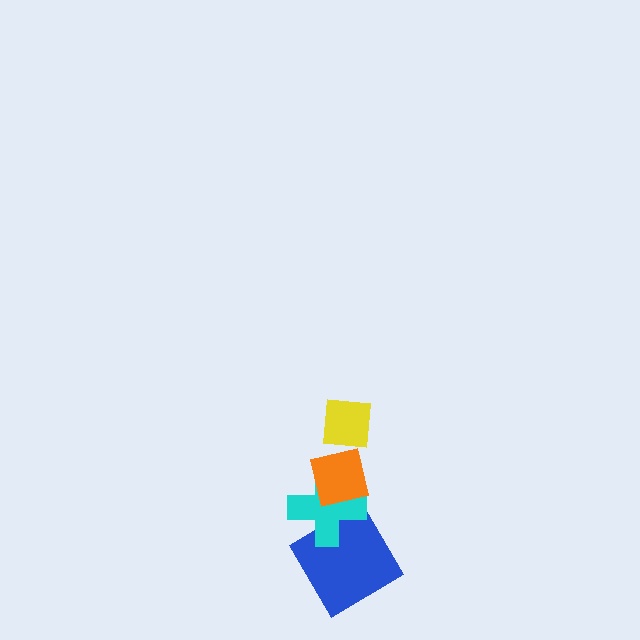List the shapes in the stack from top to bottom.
From top to bottom: the yellow square, the orange square, the cyan cross, the blue diamond.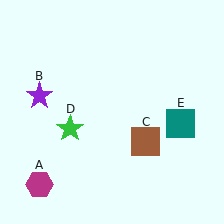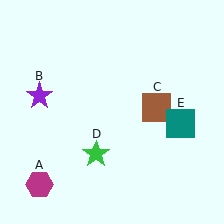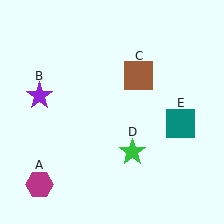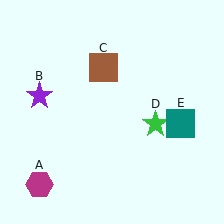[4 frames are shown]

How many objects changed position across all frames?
2 objects changed position: brown square (object C), green star (object D).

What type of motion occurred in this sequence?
The brown square (object C), green star (object D) rotated counterclockwise around the center of the scene.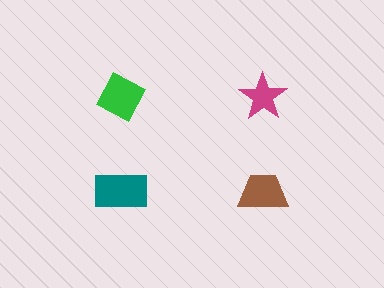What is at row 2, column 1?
A teal rectangle.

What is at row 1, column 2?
A magenta star.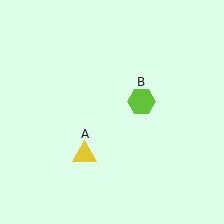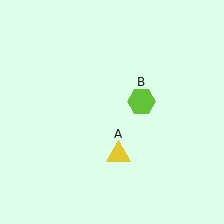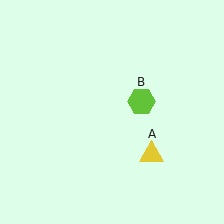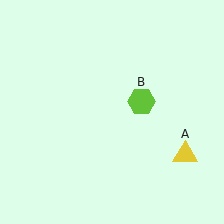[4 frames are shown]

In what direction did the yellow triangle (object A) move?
The yellow triangle (object A) moved right.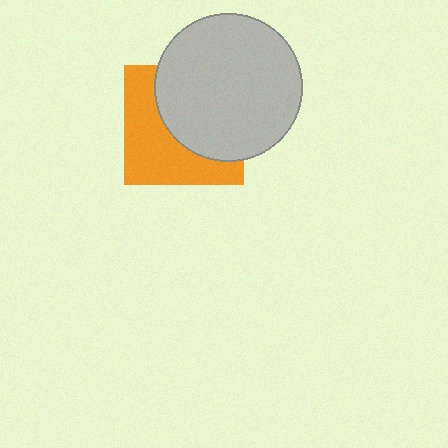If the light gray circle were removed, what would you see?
You would see the complete orange square.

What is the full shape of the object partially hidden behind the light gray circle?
The partially hidden object is an orange square.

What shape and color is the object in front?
The object in front is a light gray circle.